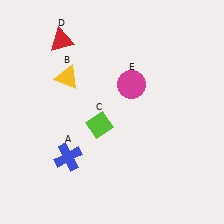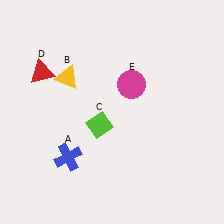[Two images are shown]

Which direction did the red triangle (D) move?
The red triangle (D) moved down.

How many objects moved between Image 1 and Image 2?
1 object moved between the two images.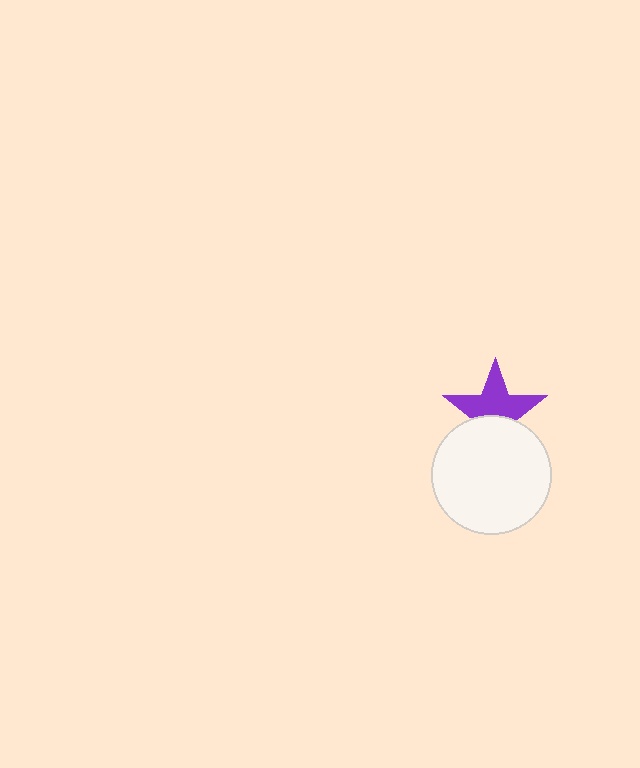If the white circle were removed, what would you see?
You would see the complete purple star.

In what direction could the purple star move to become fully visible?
The purple star could move up. That would shift it out from behind the white circle entirely.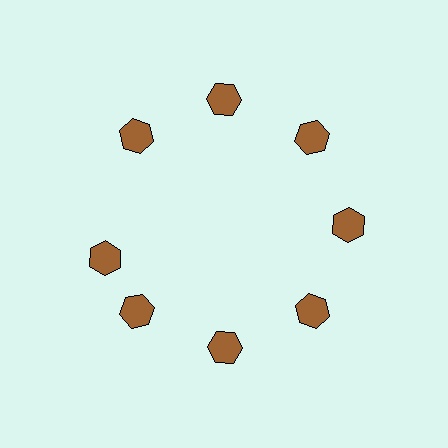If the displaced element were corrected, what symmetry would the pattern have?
It would have 8-fold rotational symmetry — the pattern would map onto itself every 45 degrees.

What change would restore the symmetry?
The symmetry would be restored by rotating it back into even spacing with its neighbors so that all 8 hexagons sit at equal angles and equal distance from the center.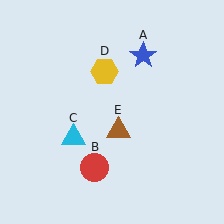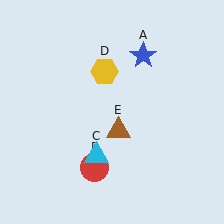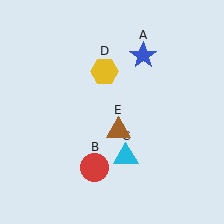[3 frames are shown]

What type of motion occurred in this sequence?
The cyan triangle (object C) rotated counterclockwise around the center of the scene.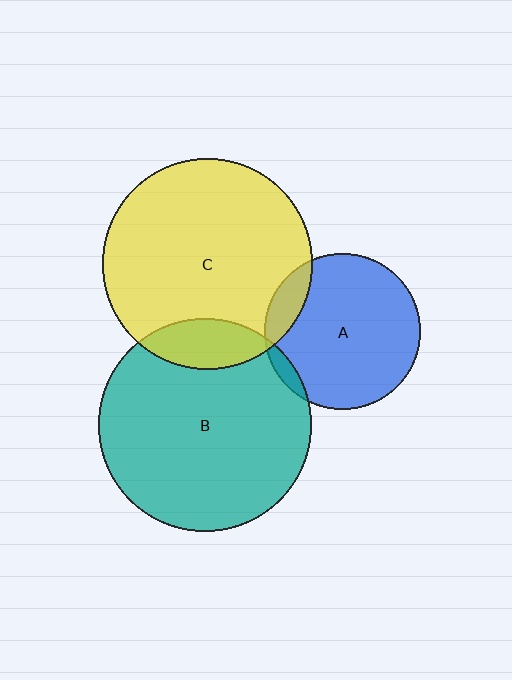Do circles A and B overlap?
Yes.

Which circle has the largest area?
Circle B (teal).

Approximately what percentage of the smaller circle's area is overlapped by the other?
Approximately 5%.